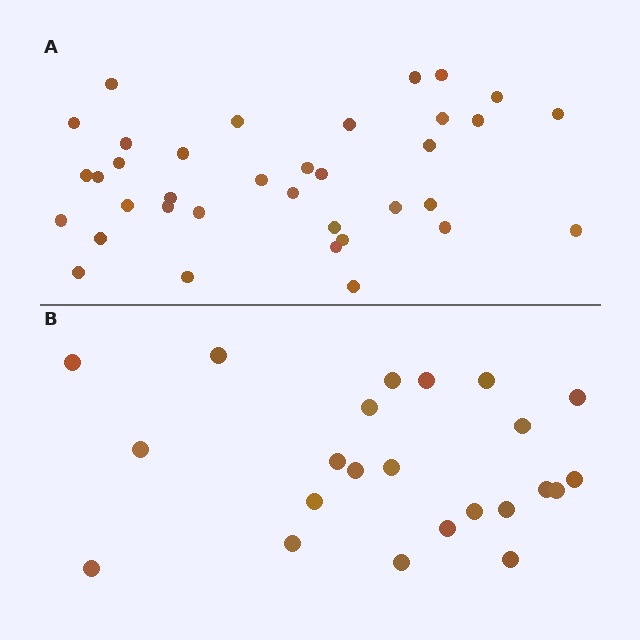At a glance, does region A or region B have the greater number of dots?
Region A (the top region) has more dots.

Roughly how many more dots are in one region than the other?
Region A has approximately 15 more dots than region B.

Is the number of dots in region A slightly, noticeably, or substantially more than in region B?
Region A has substantially more. The ratio is roughly 1.6 to 1.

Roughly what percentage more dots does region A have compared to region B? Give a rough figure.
About 55% more.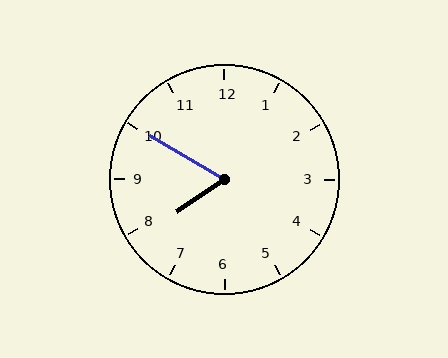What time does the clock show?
7:50.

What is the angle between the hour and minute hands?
Approximately 65 degrees.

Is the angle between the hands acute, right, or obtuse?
It is acute.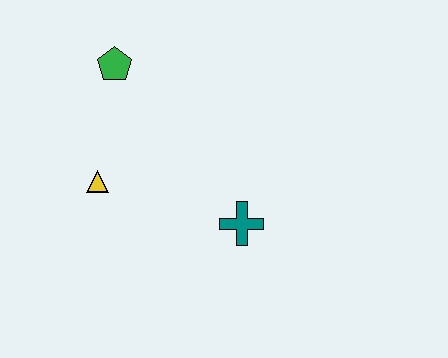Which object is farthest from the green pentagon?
The teal cross is farthest from the green pentagon.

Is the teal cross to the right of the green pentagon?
Yes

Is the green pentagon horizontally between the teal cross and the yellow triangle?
Yes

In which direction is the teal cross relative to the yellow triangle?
The teal cross is to the right of the yellow triangle.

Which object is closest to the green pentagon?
The yellow triangle is closest to the green pentagon.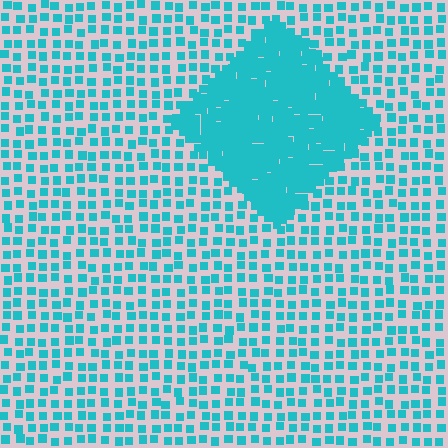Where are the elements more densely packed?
The elements are more densely packed inside the diamond boundary.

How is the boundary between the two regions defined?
The boundary is defined by a change in element density (approximately 3.0x ratio). All elements are the same color, size, and shape.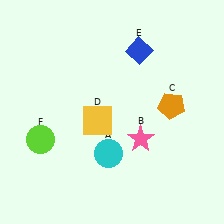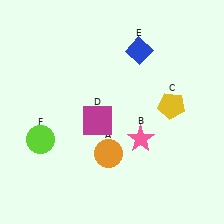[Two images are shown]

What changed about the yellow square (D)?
In Image 1, D is yellow. In Image 2, it changed to magenta.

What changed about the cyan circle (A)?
In Image 1, A is cyan. In Image 2, it changed to orange.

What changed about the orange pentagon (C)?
In Image 1, C is orange. In Image 2, it changed to yellow.